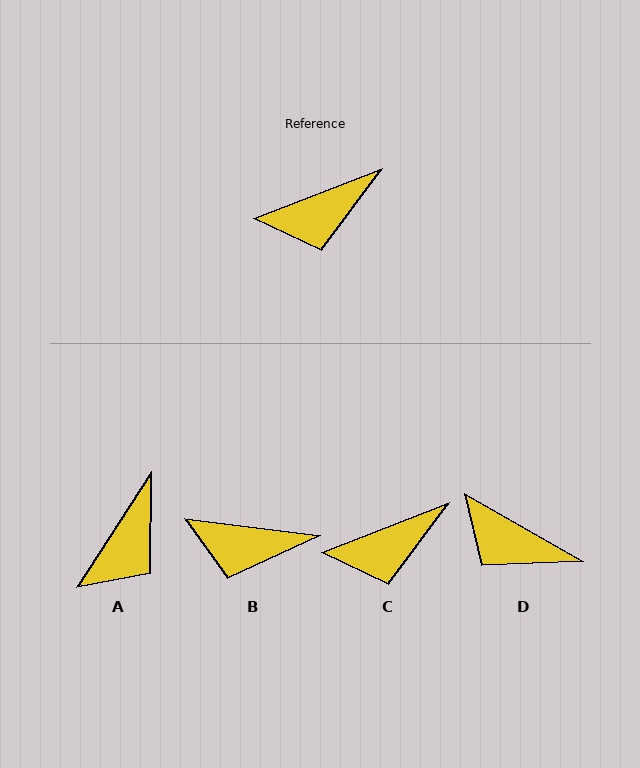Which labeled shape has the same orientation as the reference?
C.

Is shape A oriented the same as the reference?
No, it is off by about 36 degrees.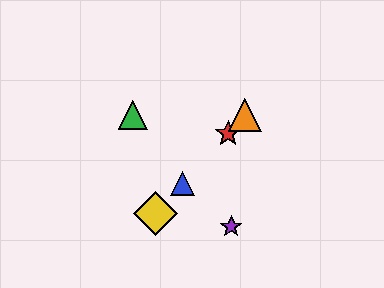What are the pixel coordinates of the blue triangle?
The blue triangle is at (183, 184).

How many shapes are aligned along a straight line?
4 shapes (the red star, the blue triangle, the yellow diamond, the orange triangle) are aligned along a straight line.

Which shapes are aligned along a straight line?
The red star, the blue triangle, the yellow diamond, the orange triangle are aligned along a straight line.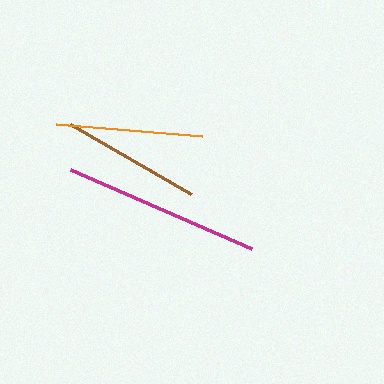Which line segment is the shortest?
The brown line is the shortest at approximately 140 pixels.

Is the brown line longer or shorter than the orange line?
The orange line is longer than the brown line.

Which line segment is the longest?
The magenta line is the longest at approximately 198 pixels.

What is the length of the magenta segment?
The magenta segment is approximately 198 pixels long.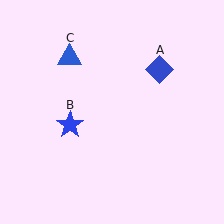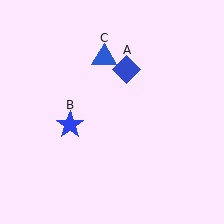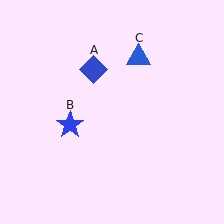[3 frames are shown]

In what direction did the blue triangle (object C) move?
The blue triangle (object C) moved right.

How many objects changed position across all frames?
2 objects changed position: blue diamond (object A), blue triangle (object C).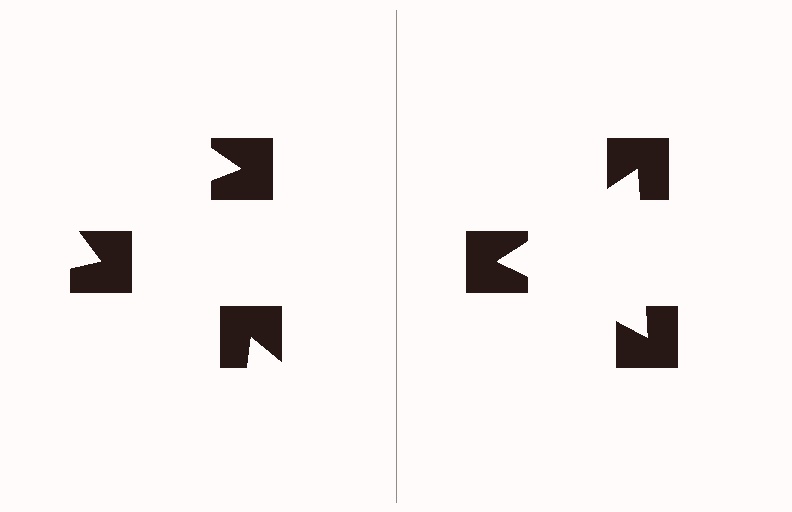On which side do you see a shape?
An illusory triangle appears on the right side. On the left side the wedge cuts are rotated, so no coherent shape forms.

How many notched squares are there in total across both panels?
6 — 3 on each side.